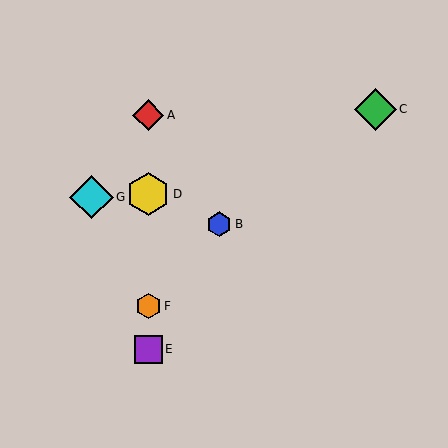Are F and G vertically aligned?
No, F is at x≈148 and G is at x≈92.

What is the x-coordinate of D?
Object D is at x≈148.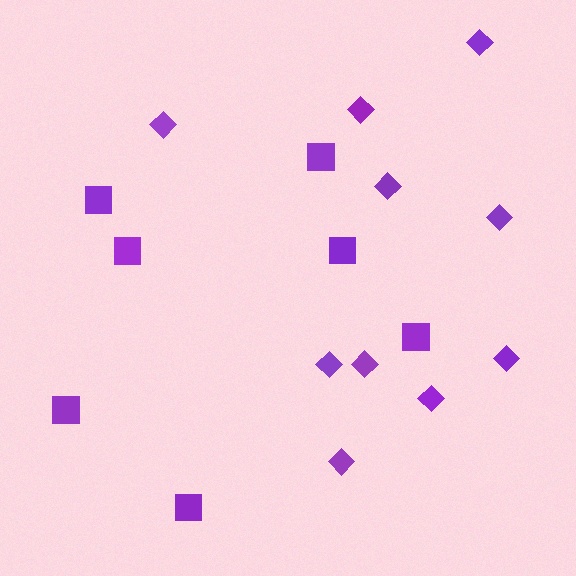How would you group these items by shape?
There are 2 groups: one group of squares (7) and one group of diamonds (10).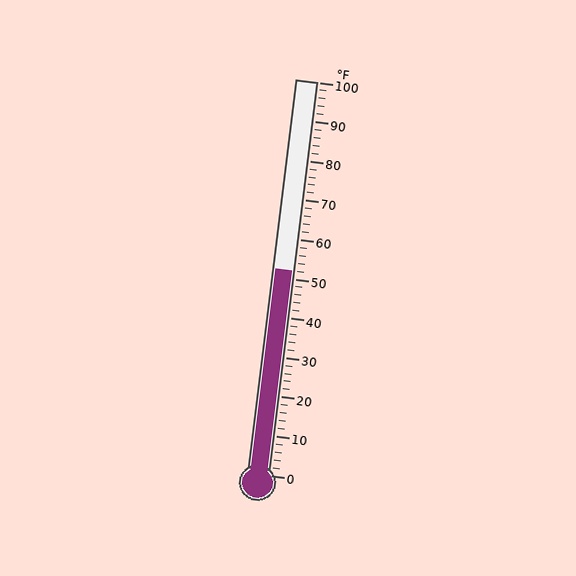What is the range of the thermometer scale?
The thermometer scale ranges from 0°F to 100°F.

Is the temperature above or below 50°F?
The temperature is above 50°F.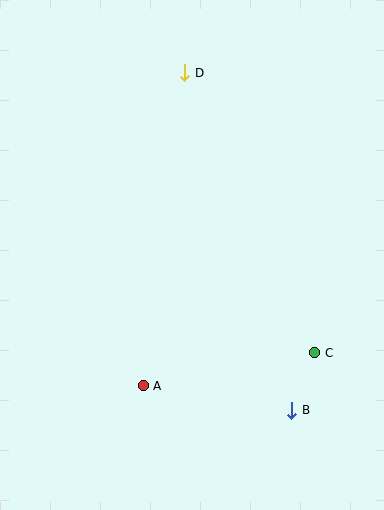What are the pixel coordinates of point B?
Point B is at (292, 410).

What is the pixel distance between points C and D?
The distance between C and D is 309 pixels.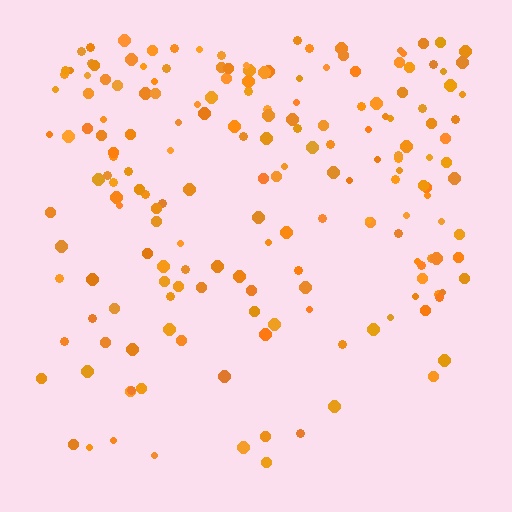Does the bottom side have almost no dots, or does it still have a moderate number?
Still a moderate number, just noticeably fewer than the top.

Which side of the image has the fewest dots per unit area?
The bottom.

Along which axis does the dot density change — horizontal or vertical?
Vertical.